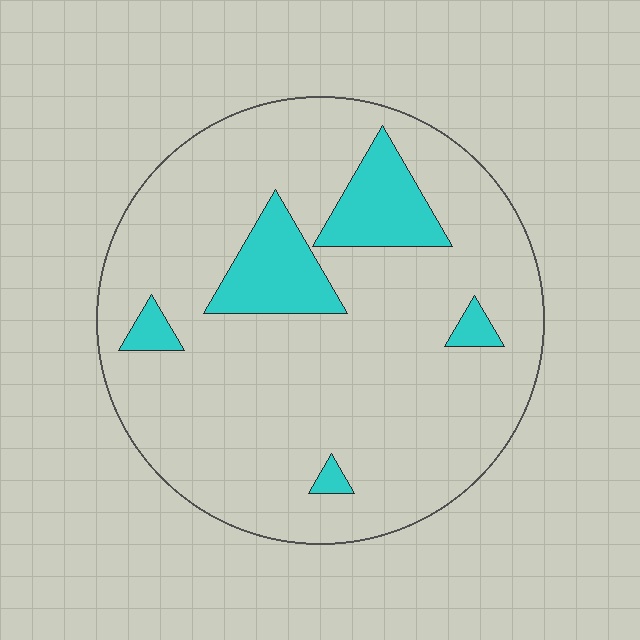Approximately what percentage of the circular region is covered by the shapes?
Approximately 15%.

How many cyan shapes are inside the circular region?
5.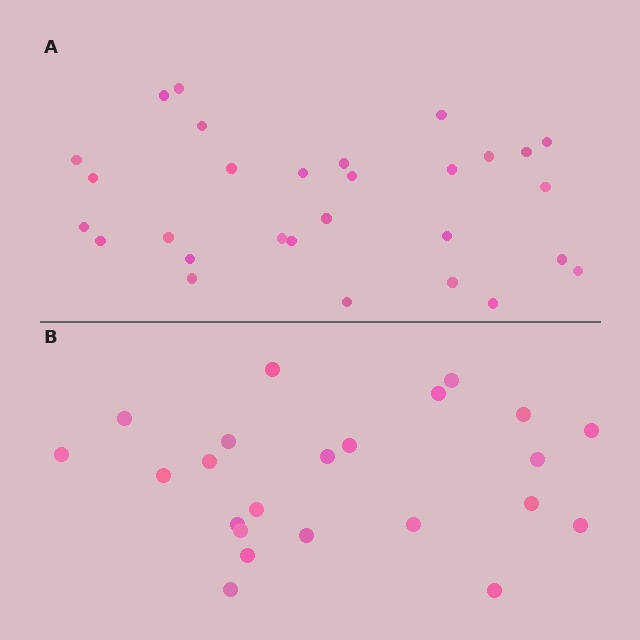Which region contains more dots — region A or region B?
Region A (the top region) has more dots.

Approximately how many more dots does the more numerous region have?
Region A has about 6 more dots than region B.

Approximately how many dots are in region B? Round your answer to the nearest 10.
About 20 dots. (The exact count is 23, which rounds to 20.)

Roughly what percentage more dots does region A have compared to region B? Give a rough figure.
About 25% more.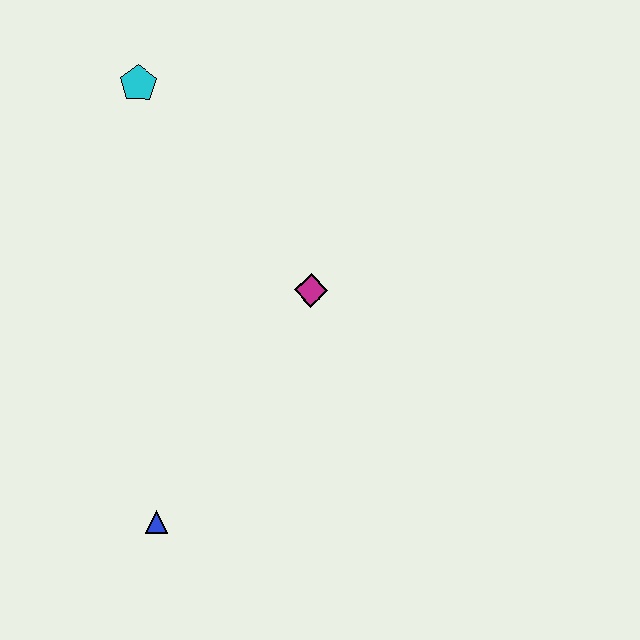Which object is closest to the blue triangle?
The magenta diamond is closest to the blue triangle.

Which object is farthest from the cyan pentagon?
The blue triangle is farthest from the cyan pentagon.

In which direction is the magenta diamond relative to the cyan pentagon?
The magenta diamond is below the cyan pentagon.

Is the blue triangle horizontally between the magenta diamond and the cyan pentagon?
Yes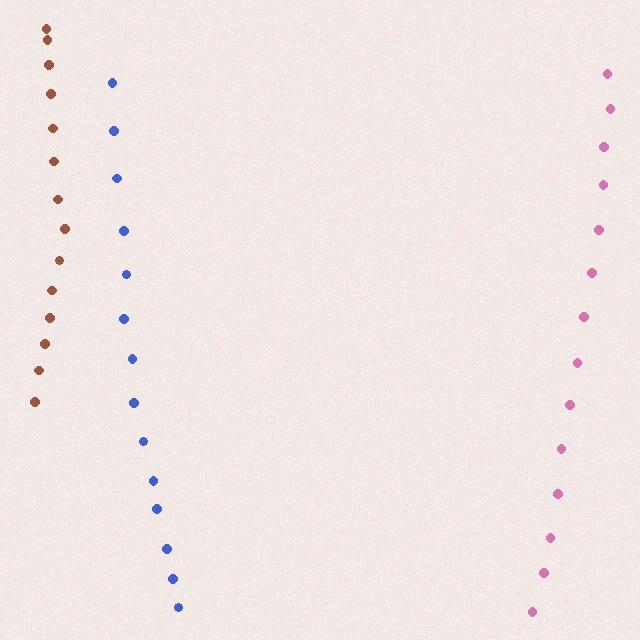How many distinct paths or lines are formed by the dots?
There are 3 distinct paths.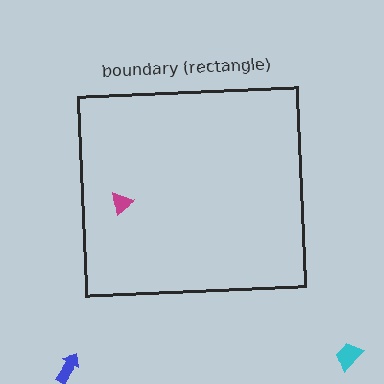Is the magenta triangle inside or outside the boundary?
Inside.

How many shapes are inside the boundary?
1 inside, 2 outside.